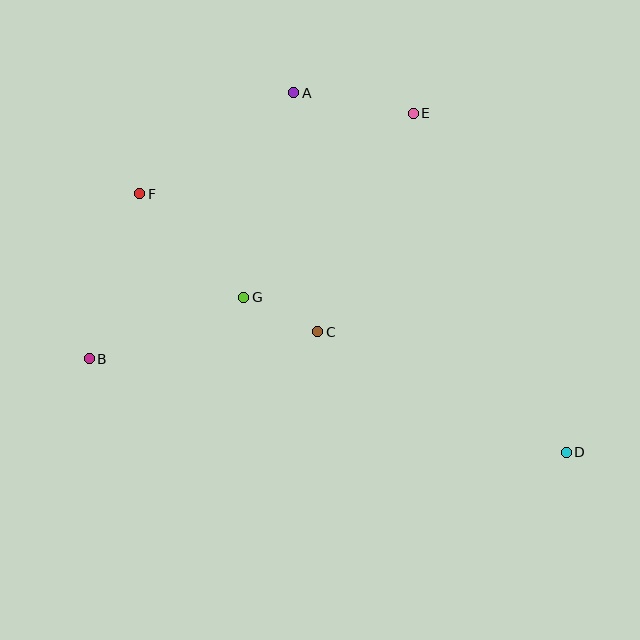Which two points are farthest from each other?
Points D and F are farthest from each other.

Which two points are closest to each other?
Points C and G are closest to each other.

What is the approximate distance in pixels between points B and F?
The distance between B and F is approximately 173 pixels.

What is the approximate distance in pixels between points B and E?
The distance between B and E is approximately 407 pixels.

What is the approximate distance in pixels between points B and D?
The distance between B and D is approximately 486 pixels.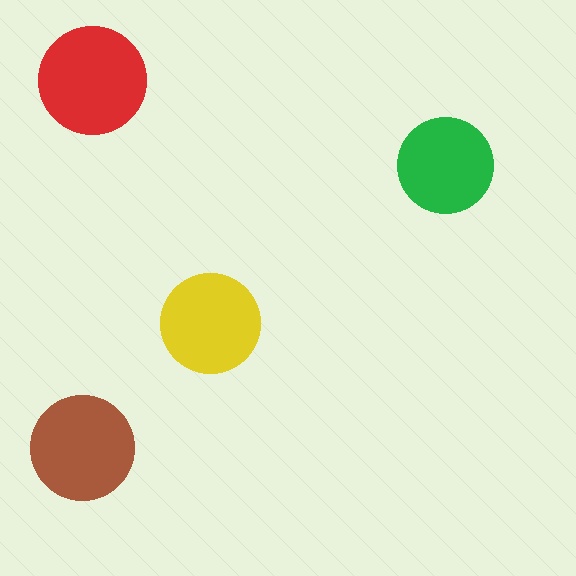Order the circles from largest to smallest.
the red one, the brown one, the yellow one, the green one.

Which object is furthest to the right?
The green circle is rightmost.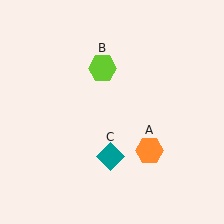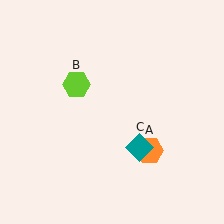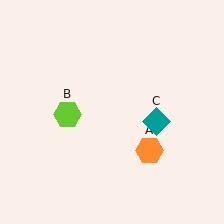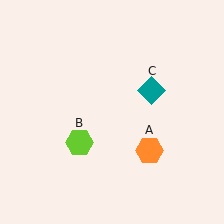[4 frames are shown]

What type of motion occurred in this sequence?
The lime hexagon (object B), teal diamond (object C) rotated counterclockwise around the center of the scene.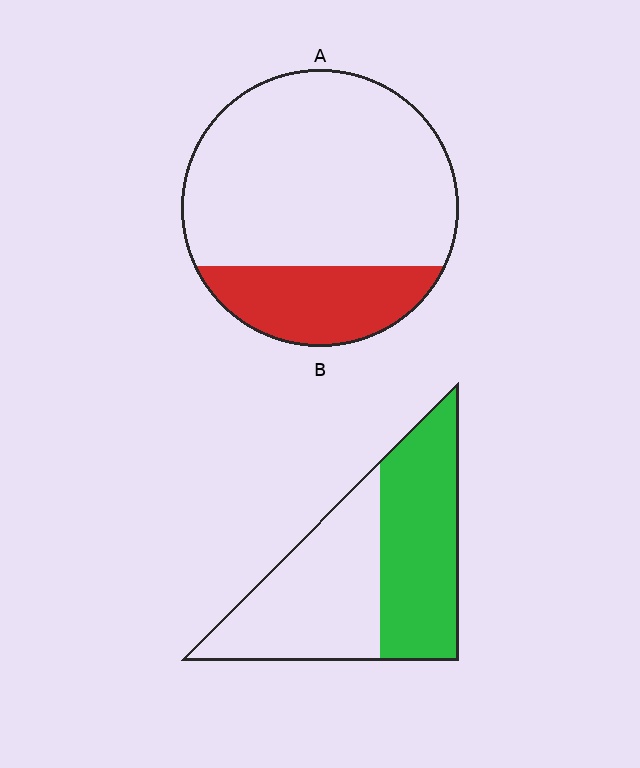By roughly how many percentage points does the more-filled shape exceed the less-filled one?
By roughly 25 percentage points (B over A).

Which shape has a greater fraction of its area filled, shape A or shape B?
Shape B.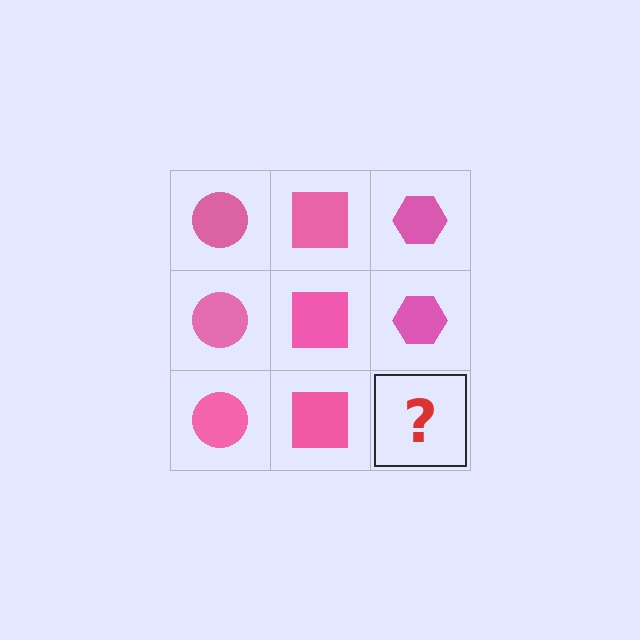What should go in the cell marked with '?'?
The missing cell should contain a pink hexagon.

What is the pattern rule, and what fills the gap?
The rule is that each column has a consistent shape. The gap should be filled with a pink hexagon.